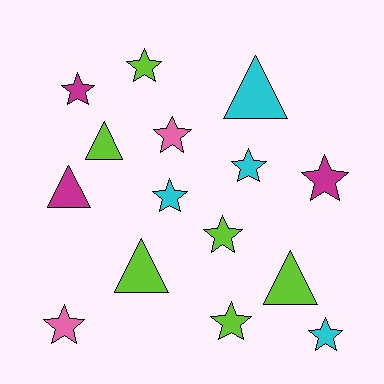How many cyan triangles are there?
There is 1 cyan triangle.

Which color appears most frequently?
Lime, with 6 objects.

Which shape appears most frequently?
Star, with 10 objects.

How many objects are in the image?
There are 15 objects.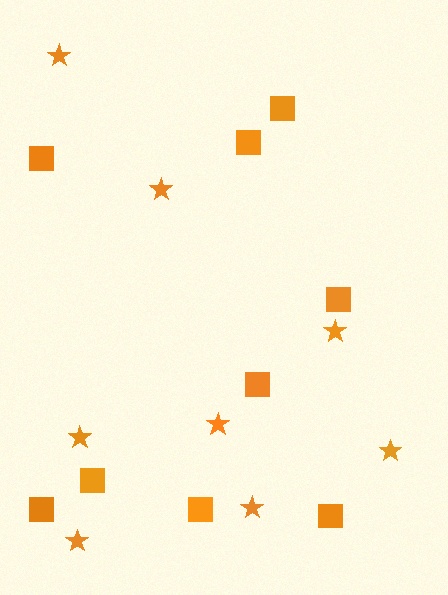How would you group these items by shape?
There are 2 groups: one group of squares (9) and one group of stars (8).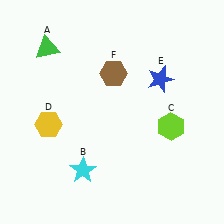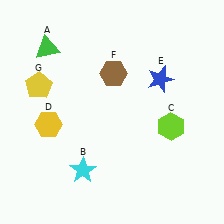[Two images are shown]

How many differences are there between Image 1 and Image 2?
There is 1 difference between the two images.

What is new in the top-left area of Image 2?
A yellow pentagon (G) was added in the top-left area of Image 2.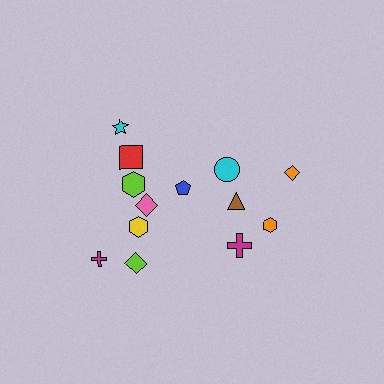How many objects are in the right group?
There are 5 objects.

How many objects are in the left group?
There are 8 objects.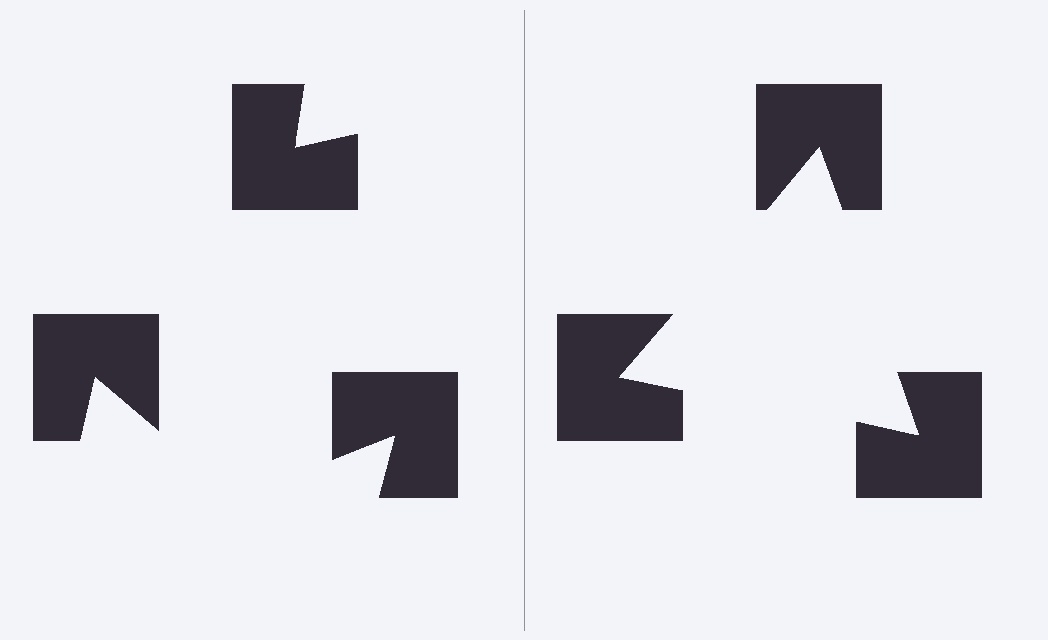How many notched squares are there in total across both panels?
6 — 3 on each side.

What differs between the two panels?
The notched squares are positioned identically on both sides; only the wedge orientations differ. On the right they align to a triangle; on the left they are misaligned.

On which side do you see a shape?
An illusory triangle appears on the right side. On the left side the wedge cuts are rotated, so no coherent shape forms.